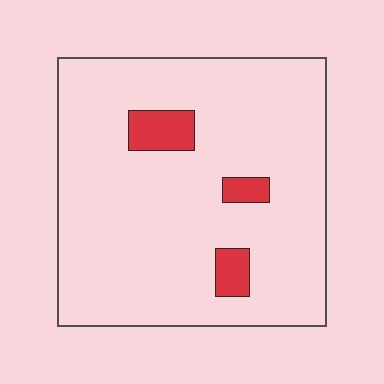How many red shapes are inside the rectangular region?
3.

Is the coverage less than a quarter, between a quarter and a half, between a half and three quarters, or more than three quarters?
Less than a quarter.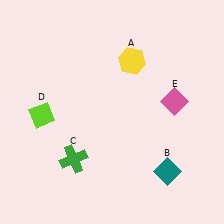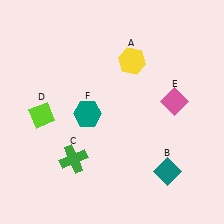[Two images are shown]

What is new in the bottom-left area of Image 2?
A teal hexagon (F) was added in the bottom-left area of Image 2.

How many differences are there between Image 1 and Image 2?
There is 1 difference between the two images.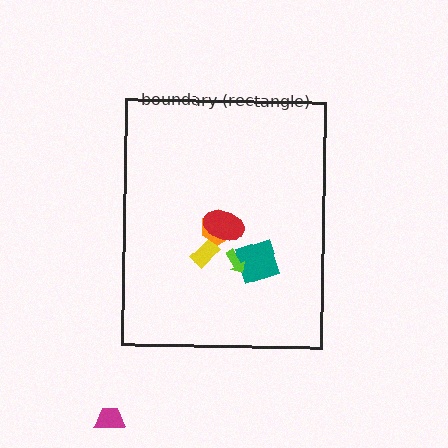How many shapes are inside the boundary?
5 inside, 1 outside.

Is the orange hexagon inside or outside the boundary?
Inside.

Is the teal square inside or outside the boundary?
Inside.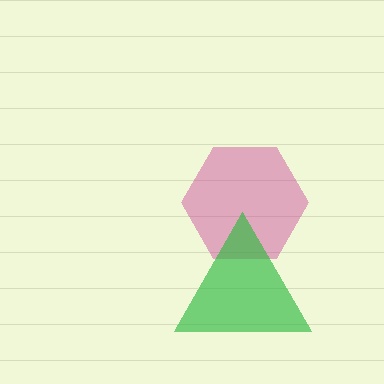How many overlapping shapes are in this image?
There are 2 overlapping shapes in the image.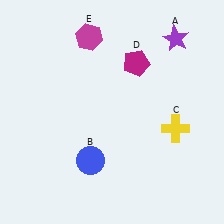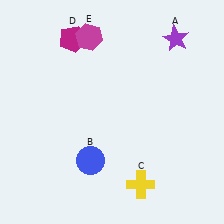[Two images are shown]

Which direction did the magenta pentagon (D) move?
The magenta pentagon (D) moved left.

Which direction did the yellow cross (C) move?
The yellow cross (C) moved down.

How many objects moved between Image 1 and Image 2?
2 objects moved between the two images.